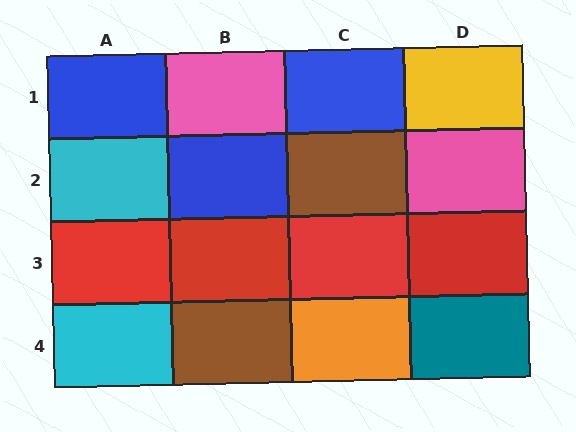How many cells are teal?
1 cell is teal.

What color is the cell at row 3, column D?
Red.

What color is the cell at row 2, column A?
Cyan.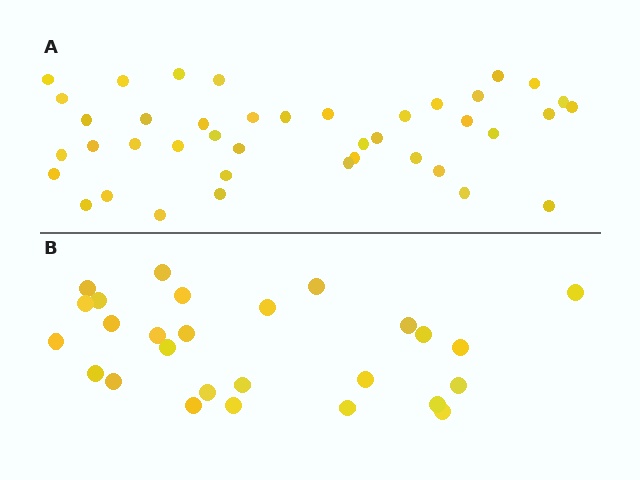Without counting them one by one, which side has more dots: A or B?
Region A (the top region) has more dots.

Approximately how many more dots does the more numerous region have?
Region A has approximately 15 more dots than region B.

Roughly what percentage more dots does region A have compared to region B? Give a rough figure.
About 50% more.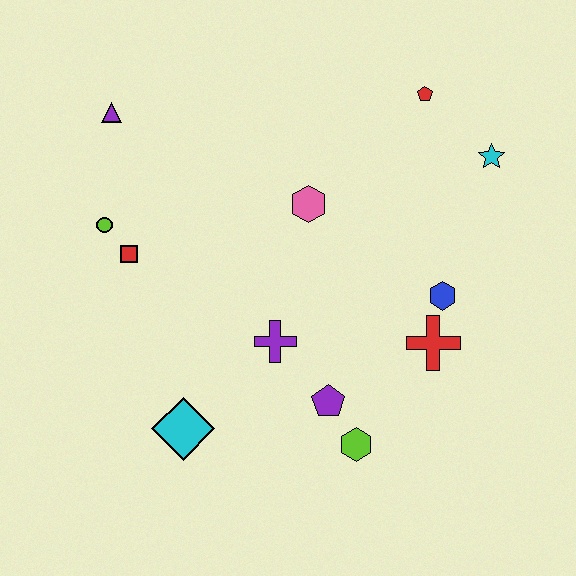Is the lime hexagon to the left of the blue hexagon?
Yes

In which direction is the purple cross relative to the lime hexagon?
The purple cross is above the lime hexagon.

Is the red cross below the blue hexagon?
Yes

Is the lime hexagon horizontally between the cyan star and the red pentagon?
No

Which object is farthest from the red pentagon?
The cyan diamond is farthest from the red pentagon.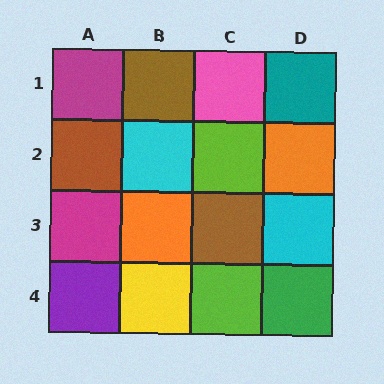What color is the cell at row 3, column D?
Cyan.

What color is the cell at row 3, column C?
Brown.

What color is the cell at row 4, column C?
Lime.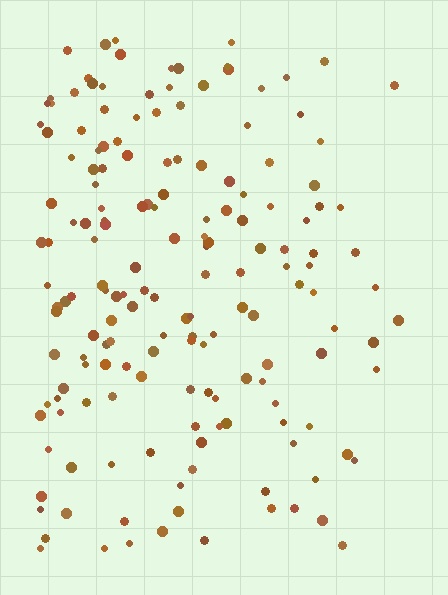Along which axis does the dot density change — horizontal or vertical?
Horizontal.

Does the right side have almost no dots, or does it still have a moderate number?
Still a moderate number, just noticeably fewer than the left.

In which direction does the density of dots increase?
From right to left, with the left side densest.